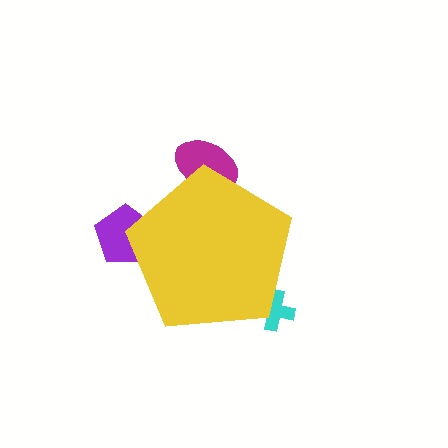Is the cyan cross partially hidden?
Yes, the cyan cross is partially hidden behind the yellow pentagon.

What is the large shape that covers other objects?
A yellow pentagon.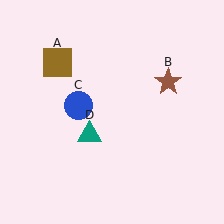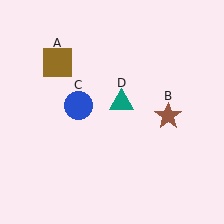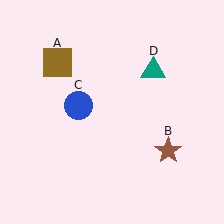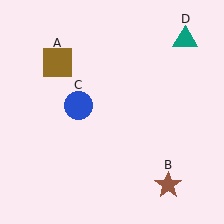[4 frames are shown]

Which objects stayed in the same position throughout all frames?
Brown square (object A) and blue circle (object C) remained stationary.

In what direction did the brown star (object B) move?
The brown star (object B) moved down.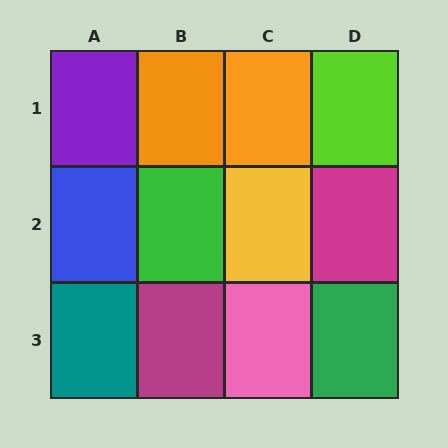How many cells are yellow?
1 cell is yellow.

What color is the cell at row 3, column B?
Magenta.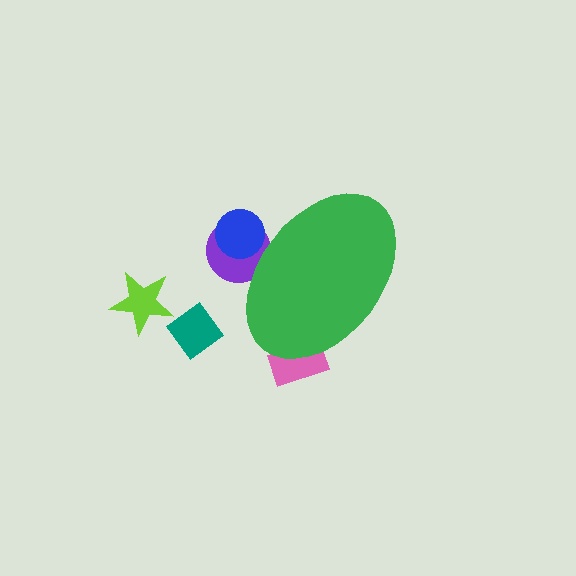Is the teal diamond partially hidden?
No, the teal diamond is fully visible.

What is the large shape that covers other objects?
A green ellipse.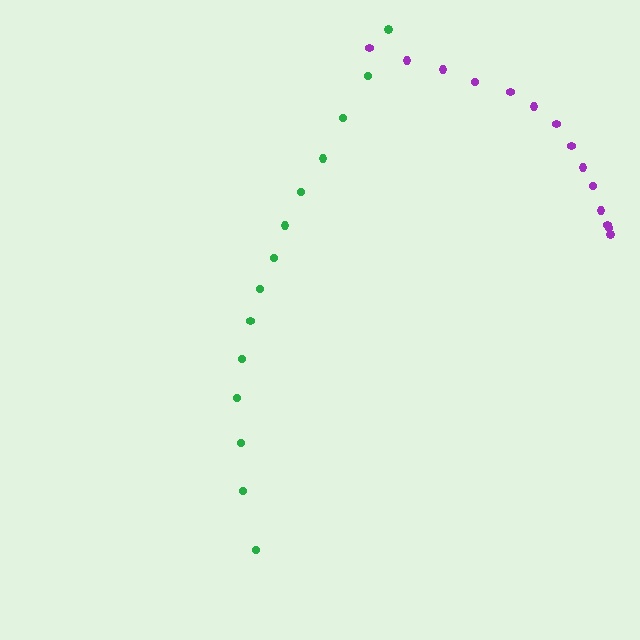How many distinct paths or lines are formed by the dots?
There are 2 distinct paths.